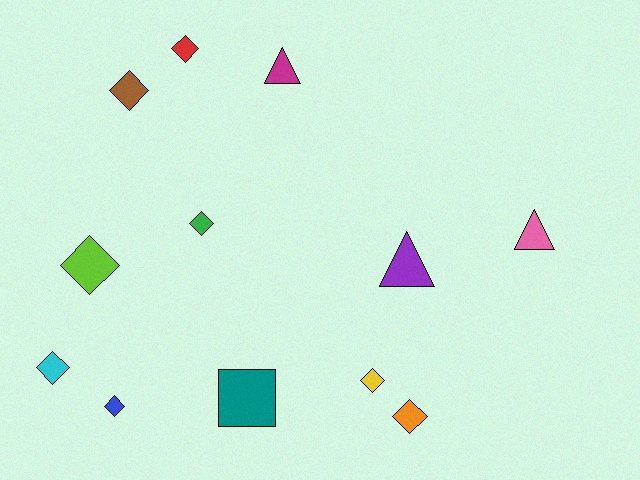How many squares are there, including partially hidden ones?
There is 1 square.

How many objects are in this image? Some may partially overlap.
There are 12 objects.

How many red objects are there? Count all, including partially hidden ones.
There is 1 red object.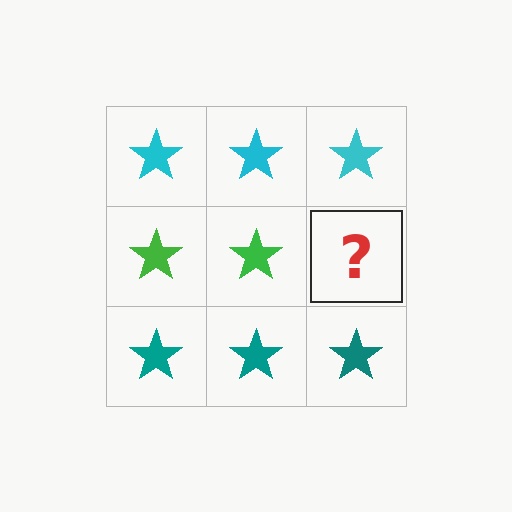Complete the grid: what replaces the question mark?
The question mark should be replaced with a green star.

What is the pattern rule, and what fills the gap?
The rule is that each row has a consistent color. The gap should be filled with a green star.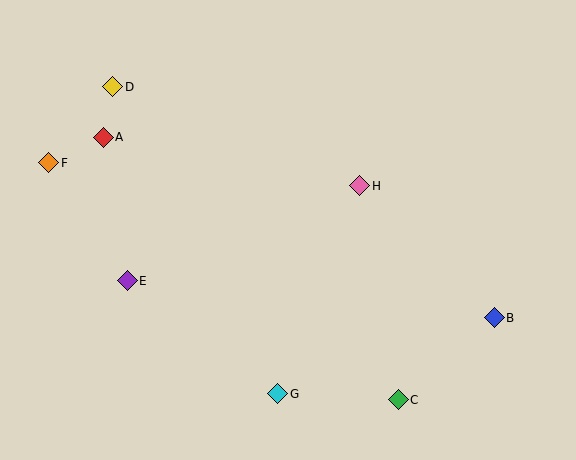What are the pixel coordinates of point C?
Point C is at (398, 400).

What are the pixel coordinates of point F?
Point F is at (49, 163).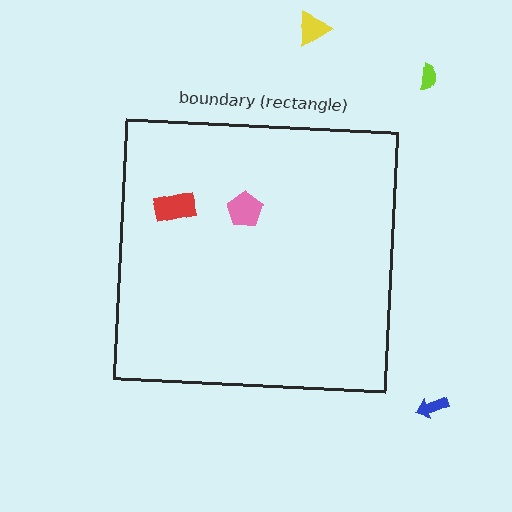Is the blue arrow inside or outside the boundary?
Outside.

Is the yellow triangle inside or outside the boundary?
Outside.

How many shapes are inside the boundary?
2 inside, 3 outside.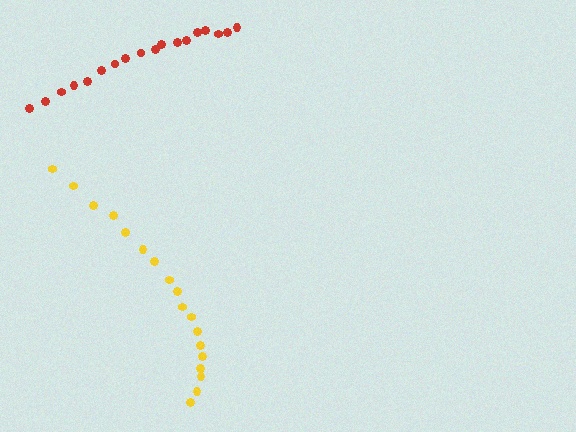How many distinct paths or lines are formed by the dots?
There are 2 distinct paths.